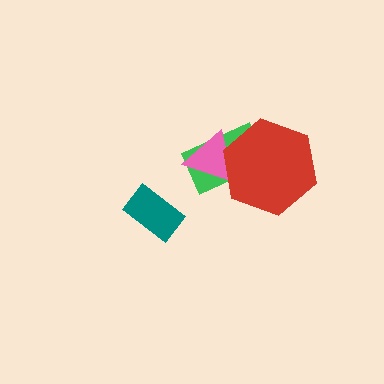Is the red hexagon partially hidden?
No, no other shape covers it.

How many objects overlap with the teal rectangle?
0 objects overlap with the teal rectangle.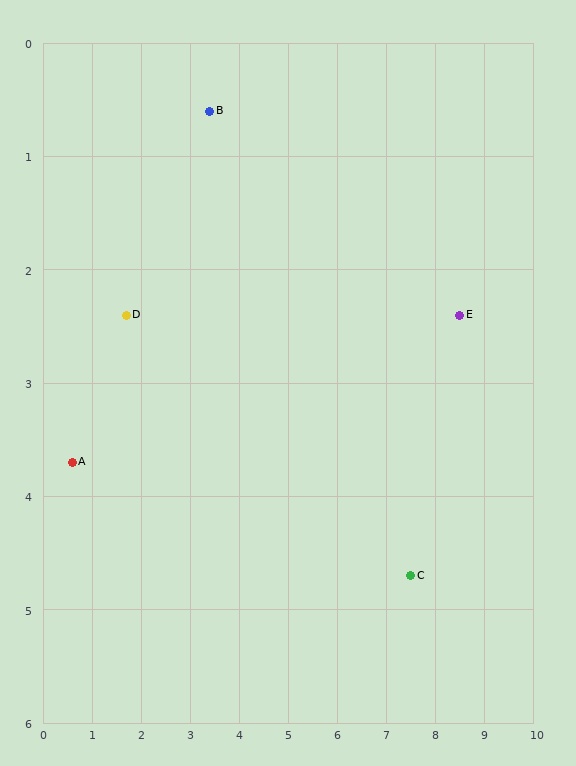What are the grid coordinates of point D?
Point D is at approximately (1.7, 2.4).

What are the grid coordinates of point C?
Point C is at approximately (7.5, 4.7).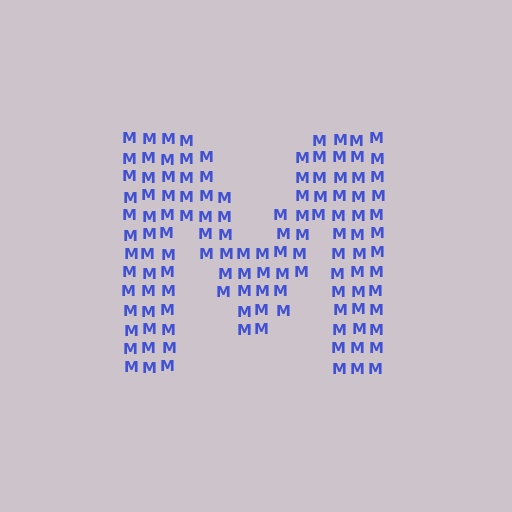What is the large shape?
The large shape is the letter M.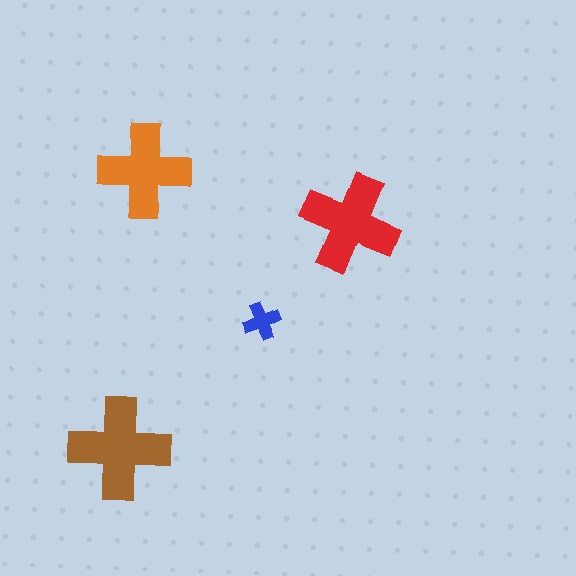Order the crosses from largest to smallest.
the brown one, the red one, the orange one, the blue one.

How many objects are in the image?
There are 4 objects in the image.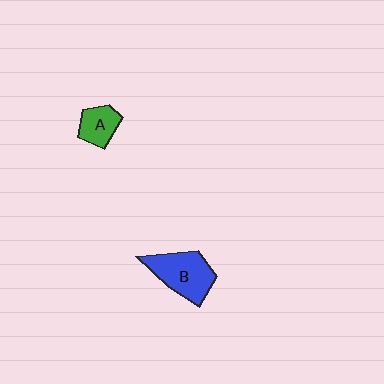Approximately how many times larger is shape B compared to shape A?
Approximately 1.8 times.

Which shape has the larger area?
Shape B (blue).